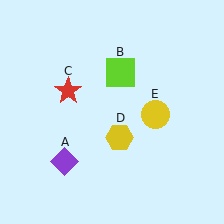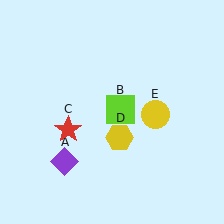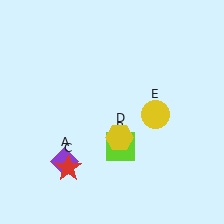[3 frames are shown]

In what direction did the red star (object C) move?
The red star (object C) moved down.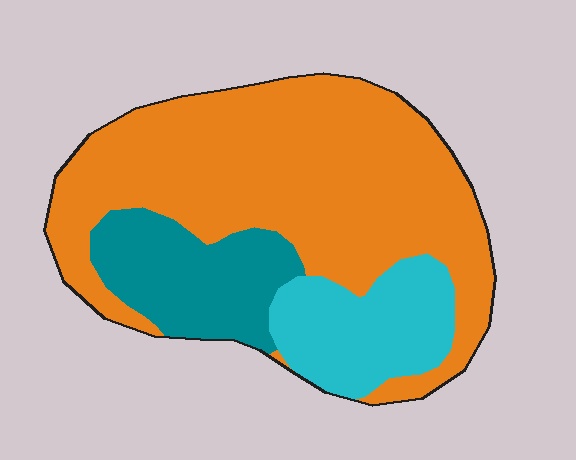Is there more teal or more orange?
Orange.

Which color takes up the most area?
Orange, at roughly 65%.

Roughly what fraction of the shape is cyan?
Cyan takes up less than a quarter of the shape.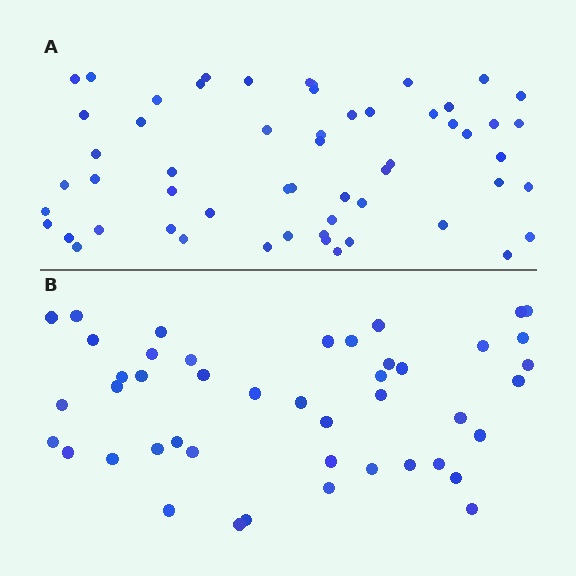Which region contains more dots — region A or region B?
Region A (the top region) has more dots.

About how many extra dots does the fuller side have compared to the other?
Region A has roughly 12 or so more dots than region B.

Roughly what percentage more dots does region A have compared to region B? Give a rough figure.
About 25% more.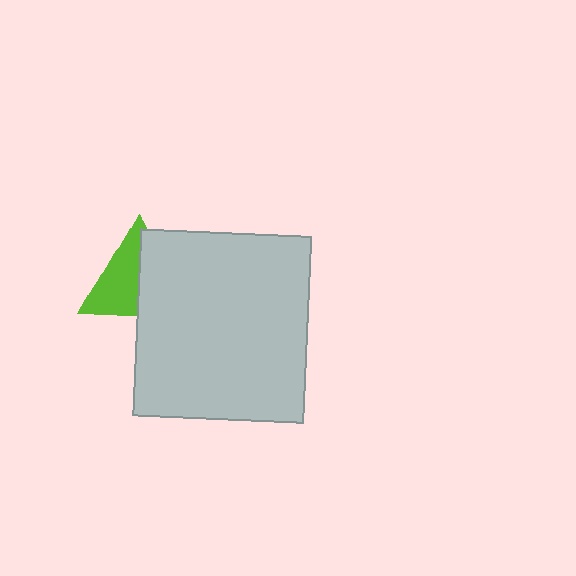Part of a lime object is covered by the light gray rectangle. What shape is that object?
It is a triangle.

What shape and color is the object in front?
The object in front is a light gray rectangle.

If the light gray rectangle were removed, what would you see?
You would see the complete lime triangle.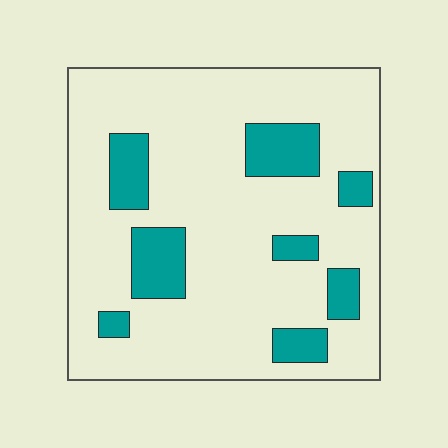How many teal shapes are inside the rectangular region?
8.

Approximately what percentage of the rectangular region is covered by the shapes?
Approximately 20%.